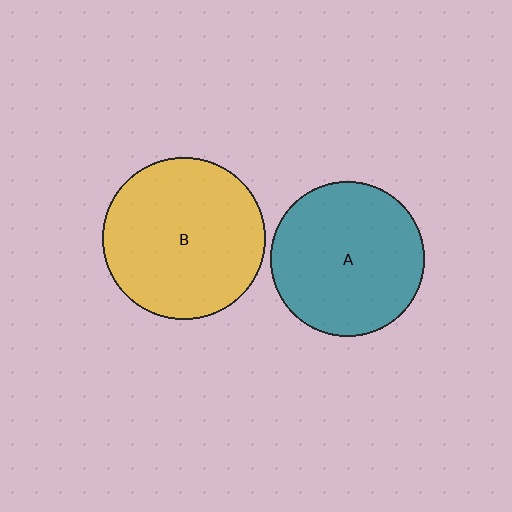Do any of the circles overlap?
No, none of the circles overlap.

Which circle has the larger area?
Circle B (yellow).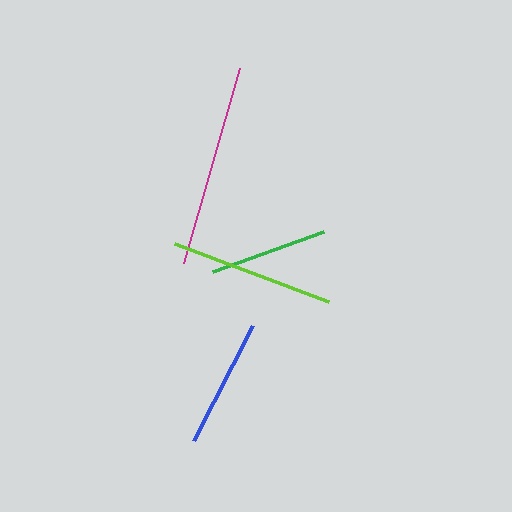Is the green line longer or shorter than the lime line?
The lime line is longer than the green line.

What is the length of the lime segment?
The lime segment is approximately 164 pixels long.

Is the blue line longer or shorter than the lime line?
The lime line is longer than the blue line.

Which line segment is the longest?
The magenta line is the longest at approximately 203 pixels.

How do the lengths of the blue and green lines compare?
The blue and green lines are approximately the same length.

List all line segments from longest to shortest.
From longest to shortest: magenta, lime, blue, green.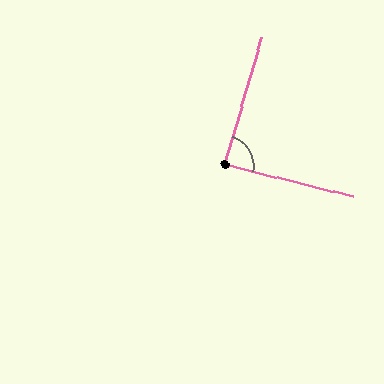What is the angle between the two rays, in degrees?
Approximately 88 degrees.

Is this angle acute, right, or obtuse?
It is approximately a right angle.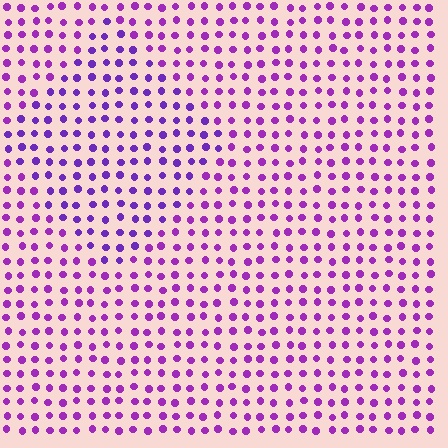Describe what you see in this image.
The image is filled with small purple elements in a uniform arrangement. A diamond-shaped region is visible where the elements are tinted to a slightly different hue, forming a subtle color boundary.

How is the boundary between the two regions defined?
The boundary is defined purely by a slight shift in hue (about 21 degrees). Spacing, size, and orientation are identical on both sides.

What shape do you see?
I see a diamond.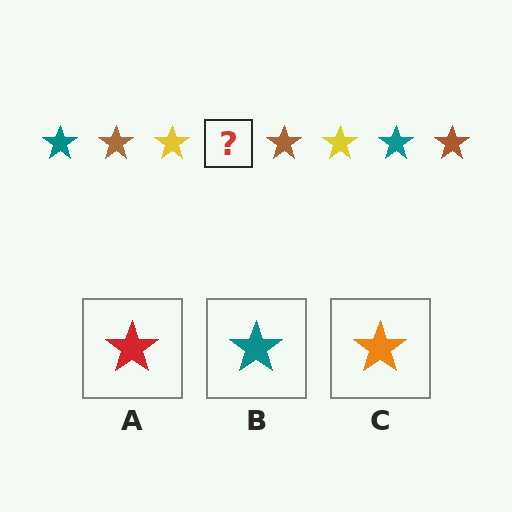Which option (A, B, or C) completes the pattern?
B.